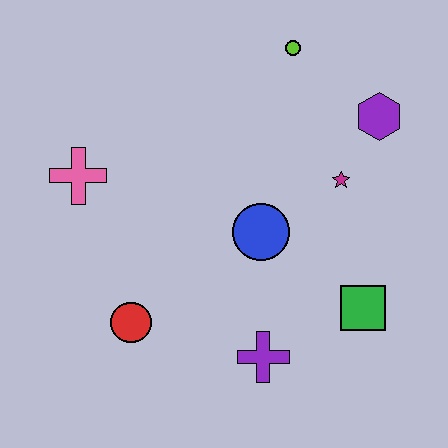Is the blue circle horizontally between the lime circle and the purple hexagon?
No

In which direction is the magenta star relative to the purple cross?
The magenta star is above the purple cross.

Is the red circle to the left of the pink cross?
No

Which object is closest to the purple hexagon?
The magenta star is closest to the purple hexagon.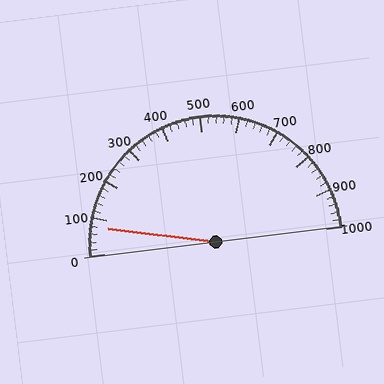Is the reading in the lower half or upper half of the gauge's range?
The reading is in the lower half of the range (0 to 1000).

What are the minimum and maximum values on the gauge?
The gauge ranges from 0 to 1000.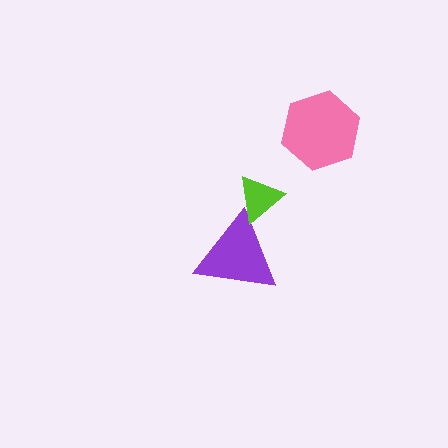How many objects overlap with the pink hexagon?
0 objects overlap with the pink hexagon.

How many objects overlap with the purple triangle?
1 object overlaps with the purple triangle.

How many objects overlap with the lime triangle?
1 object overlaps with the lime triangle.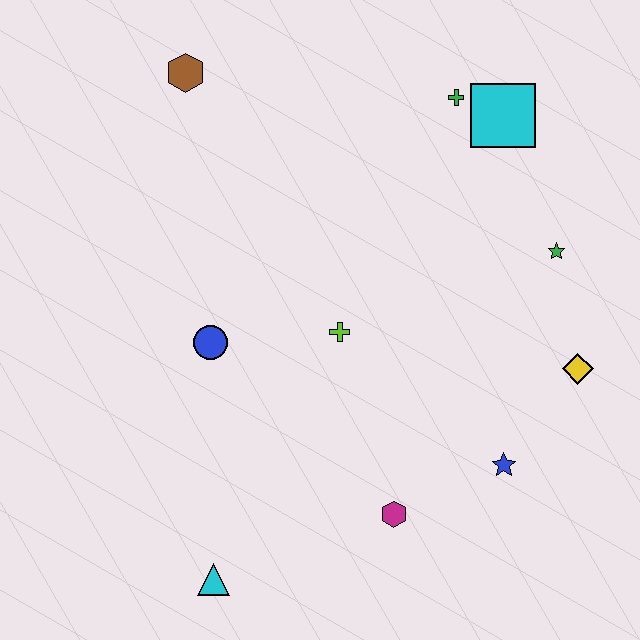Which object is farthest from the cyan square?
The cyan triangle is farthest from the cyan square.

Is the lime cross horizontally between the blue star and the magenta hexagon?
No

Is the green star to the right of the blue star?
Yes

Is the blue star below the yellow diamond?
Yes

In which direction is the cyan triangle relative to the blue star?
The cyan triangle is to the left of the blue star.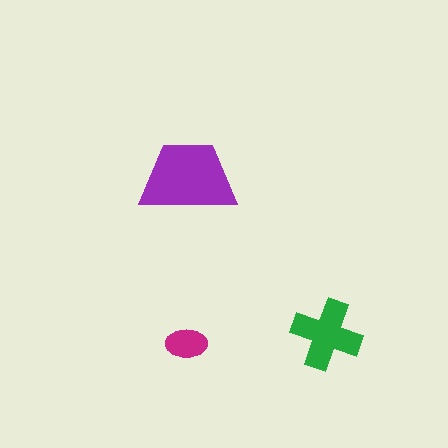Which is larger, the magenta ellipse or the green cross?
The green cross.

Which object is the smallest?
The magenta ellipse.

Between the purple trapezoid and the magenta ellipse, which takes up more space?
The purple trapezoid.